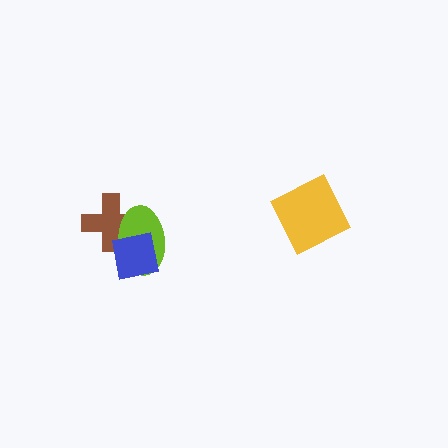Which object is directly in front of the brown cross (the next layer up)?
The lime ellipse is directly in front of the brown cross.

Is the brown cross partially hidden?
Yes, it is partially covered by another shape.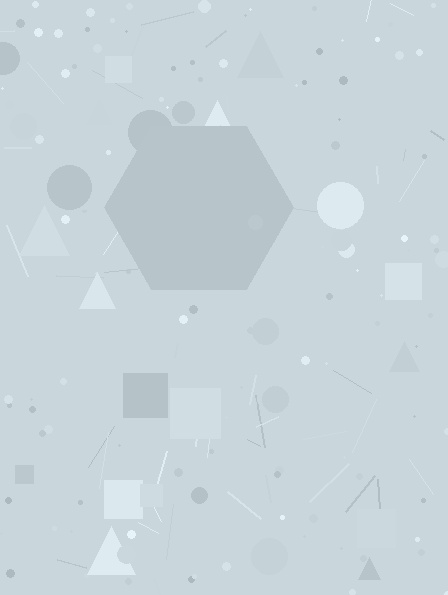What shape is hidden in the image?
A hexagon is hidden in the image.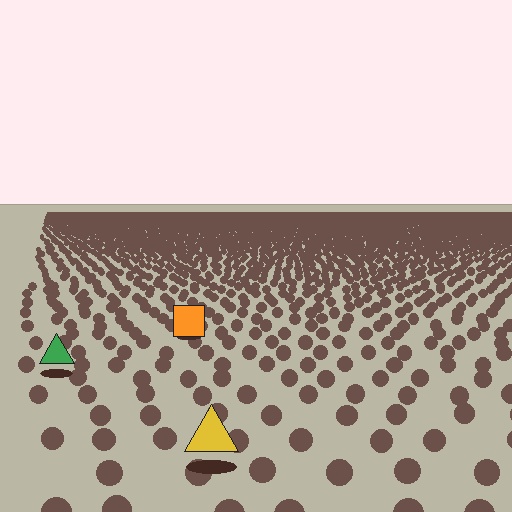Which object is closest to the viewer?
The yellow triangle is closest. The texture marks near it are larger and more spread out.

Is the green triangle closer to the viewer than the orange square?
Yes. The green triangle is closer — you can tell from the texture gradient: the ground texture is coarser near it.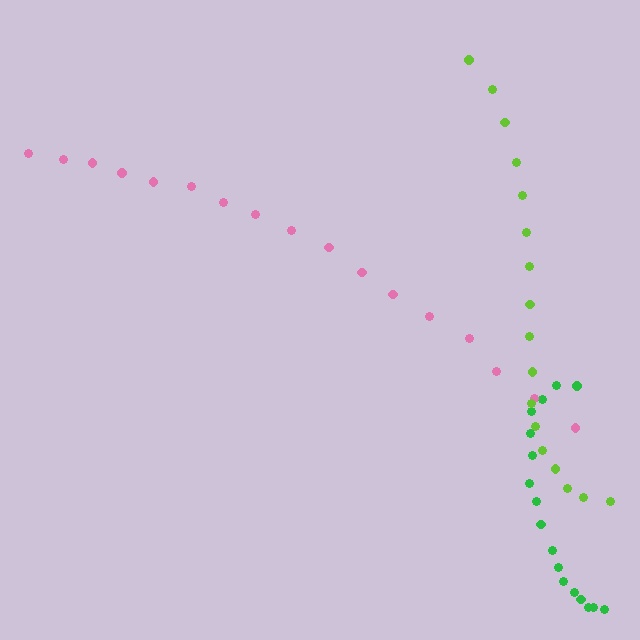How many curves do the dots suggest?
There are 3 distinct paths.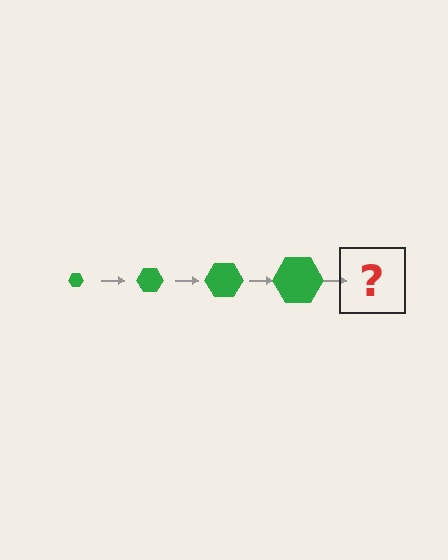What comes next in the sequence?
The next element should be a green hexagon, larger than the previous one.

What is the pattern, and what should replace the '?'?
The pattern is that the hexagon gets progressively larger each step. The '?' should be a green hexagon, larger than the previous one.